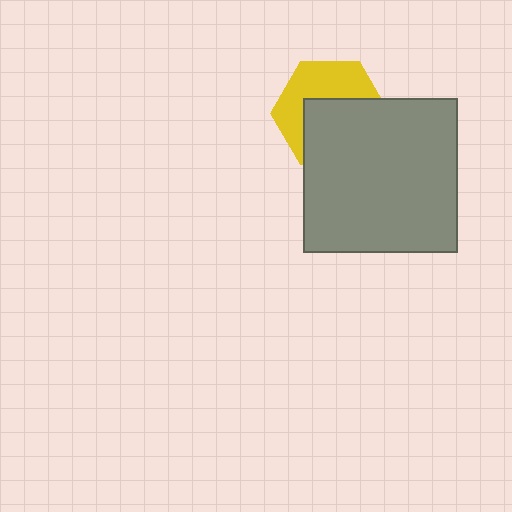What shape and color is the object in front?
The object in front is a gray square.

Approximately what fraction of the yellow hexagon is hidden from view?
Roughly 54% of the yellow hexagon is hidden behind the gray square.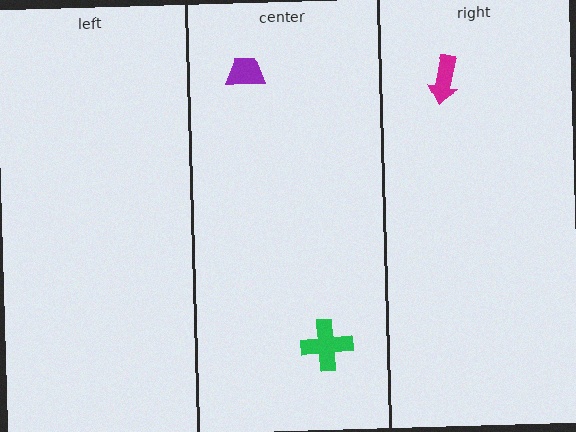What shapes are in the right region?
The magenta arrow.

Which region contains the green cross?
The center region.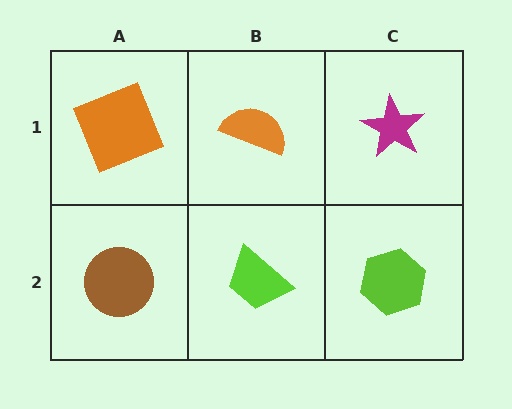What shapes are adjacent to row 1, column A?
A brown circle (row 2, column A), an orange semicircle (row 1, column B).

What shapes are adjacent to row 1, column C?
A lime hexagon (row 2, column C), an orange semicircle (row 1, column B).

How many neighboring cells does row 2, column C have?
2.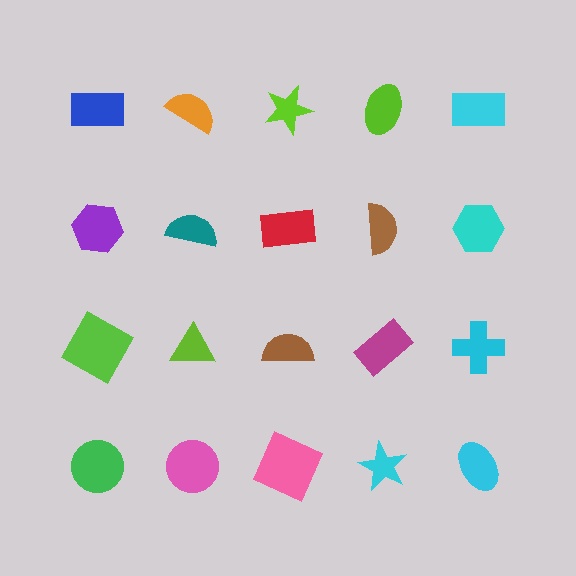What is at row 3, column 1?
A lime square.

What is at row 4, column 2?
A pink circle.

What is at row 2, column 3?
A red rectangle.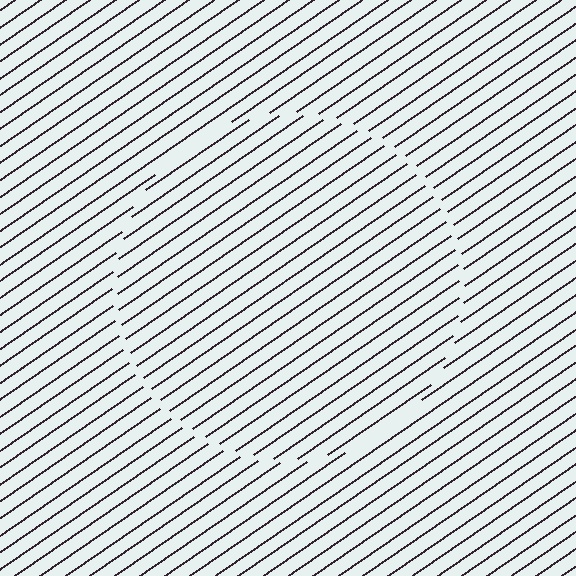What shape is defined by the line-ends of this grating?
An illusory circle. The interior of the shape contains the same grating, shifted by half a period — the contour is defined by the phase discontinuity where line-ends from the inner and outer gratings abut.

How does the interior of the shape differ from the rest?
The interior of the shape contains the same grating, shifted by half a period — the contour is defined by the phase discontinuity where line-ends from the inner and outer gratings abut.